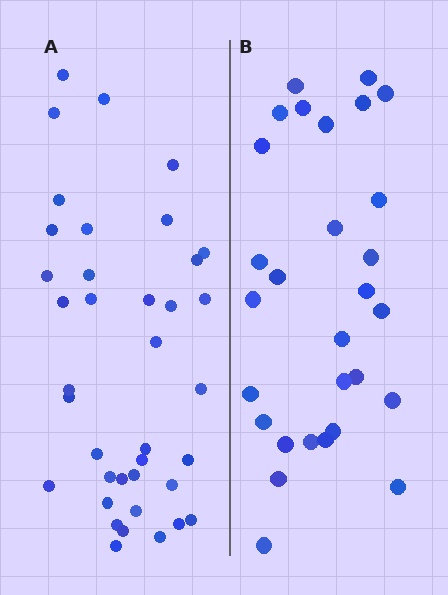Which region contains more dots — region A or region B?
Region A (the left region) has more dots.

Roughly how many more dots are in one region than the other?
Region A has roughly 8 or so more dots than region B.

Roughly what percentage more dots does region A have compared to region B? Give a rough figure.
About 30% more.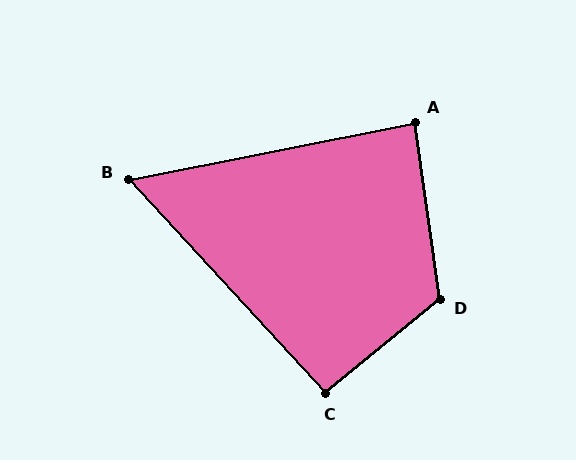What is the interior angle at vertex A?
Approximately 86 degrees (approximately right).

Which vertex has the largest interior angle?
D, at approximately 121 degrees.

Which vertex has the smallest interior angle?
B, at approximately 59 degrees.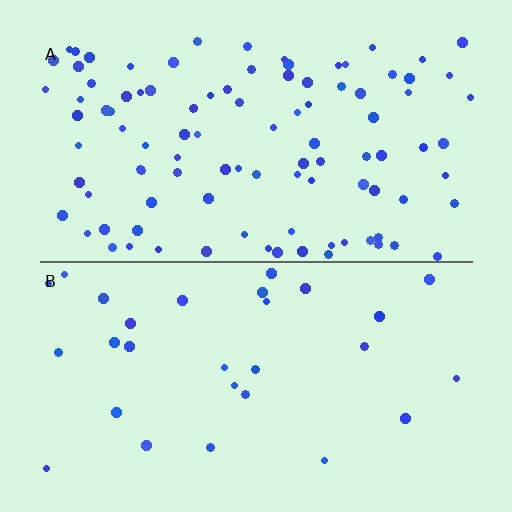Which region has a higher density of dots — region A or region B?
A (the top).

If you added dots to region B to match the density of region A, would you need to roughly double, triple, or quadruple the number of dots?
Approximately triple.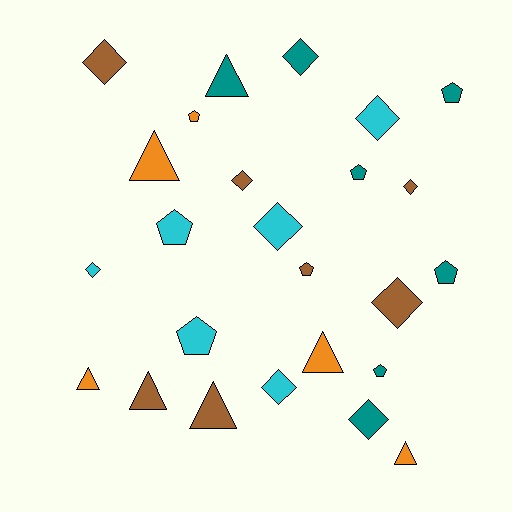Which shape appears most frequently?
Diamond, with 10 objects.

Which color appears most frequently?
Brown, with 7 objects.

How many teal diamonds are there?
There are 2 teal diamonds.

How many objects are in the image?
There are 25 objects.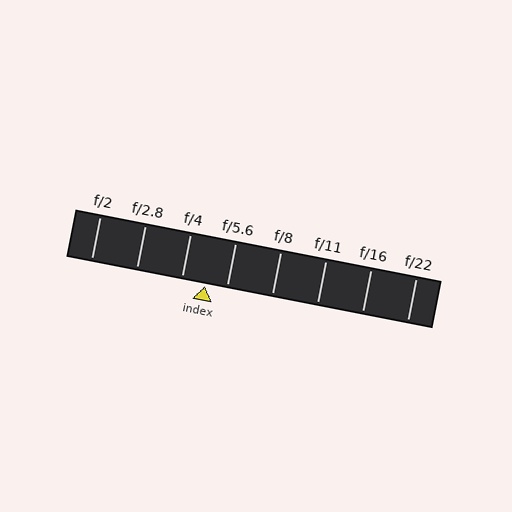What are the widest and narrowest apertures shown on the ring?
The widest aperture shown is f/2 and the narrowest is f/22.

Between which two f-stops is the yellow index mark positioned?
The index mark is between f/4 and f/5.6.